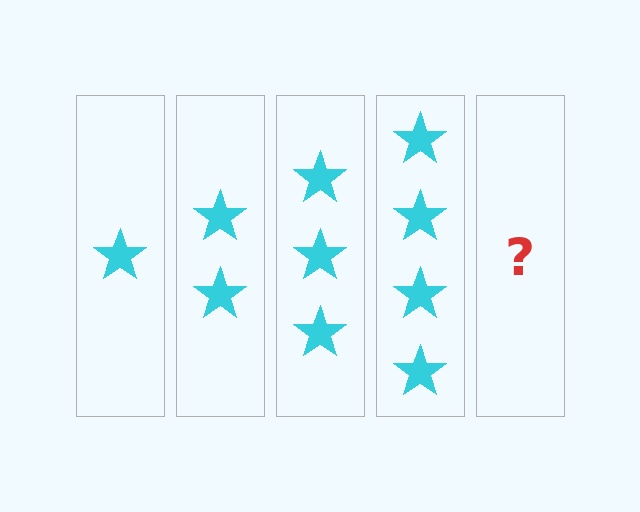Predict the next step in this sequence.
The next step is 5 stars.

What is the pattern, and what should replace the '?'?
The pattern is that each step adds one more star. The '?' should be 5 stars.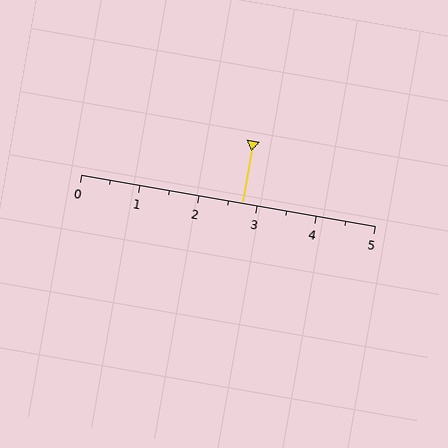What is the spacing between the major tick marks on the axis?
The major ticks are spaced 1 apart.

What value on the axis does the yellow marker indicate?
The marker indicates approximately 2.8.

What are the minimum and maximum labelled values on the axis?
The axis runs from 0 to 5.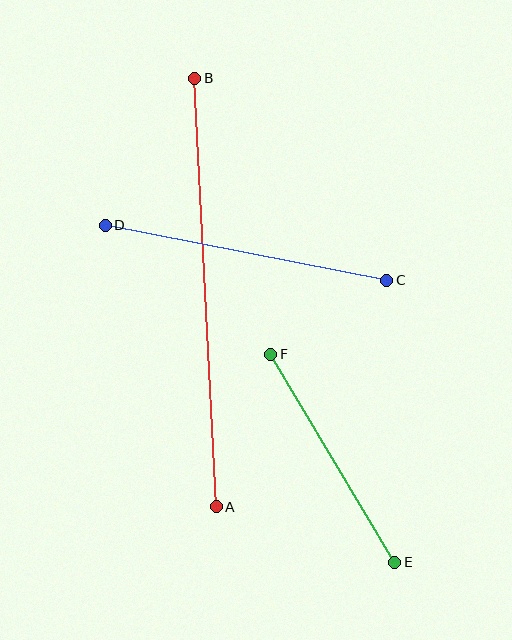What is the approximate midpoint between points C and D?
The midpoint is at approximately (246, 253) pixels.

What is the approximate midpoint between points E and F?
The midpoint is at approximately (333, 458) pixels.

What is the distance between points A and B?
The distance is approximately 429 pixels.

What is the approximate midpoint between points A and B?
The midpoint is at approximately (206, 293) pixels.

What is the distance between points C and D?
The distance is approximately 287 pixels.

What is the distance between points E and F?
The distance is approximately 242 pixels.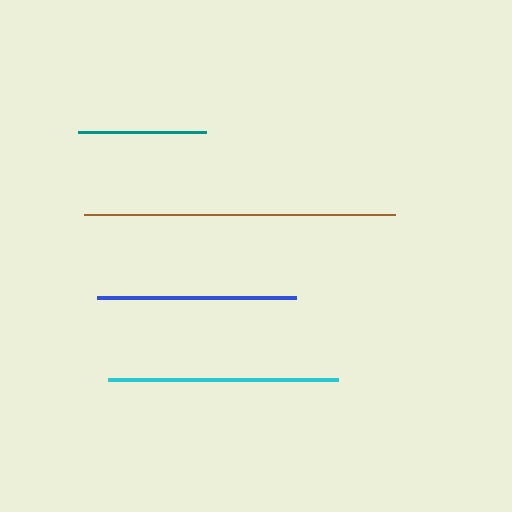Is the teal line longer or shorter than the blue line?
The blue line is longer than the teal line.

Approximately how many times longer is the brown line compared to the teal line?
The brown line is approximately 2.4 times the length of the teal line.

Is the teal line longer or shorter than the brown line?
The brown line is longer than the teal line.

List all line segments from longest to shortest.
From longest to shortest: brown, cyan, blue, teal.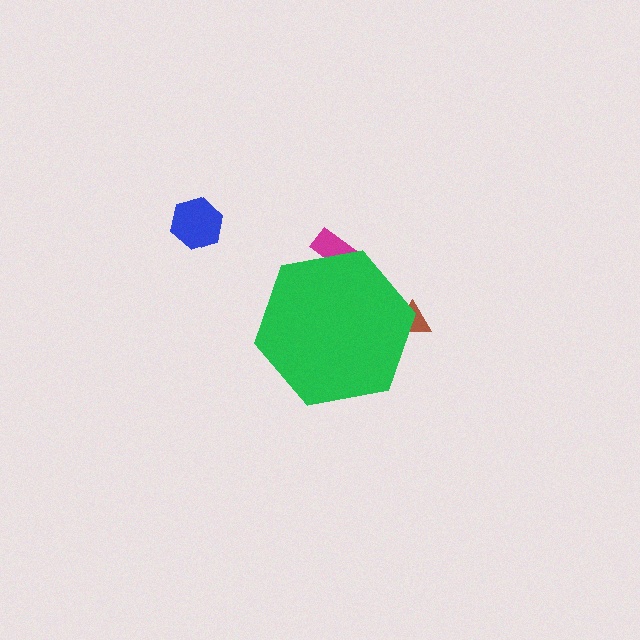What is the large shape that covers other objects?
A green hexagon.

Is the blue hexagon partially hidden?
No, the blue hexagon is fully visible.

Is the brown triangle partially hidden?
Yes, the brown triangle is partially hidden behind the green hexagon.